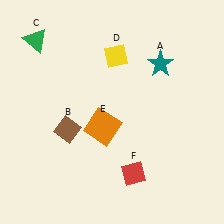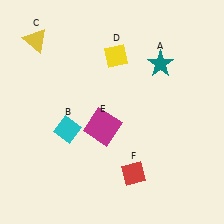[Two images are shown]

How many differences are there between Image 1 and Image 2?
There are 3 differences between the two images.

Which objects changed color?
B changed from brown to cyan. C changed from green to yellow. E changed from orange to magenta.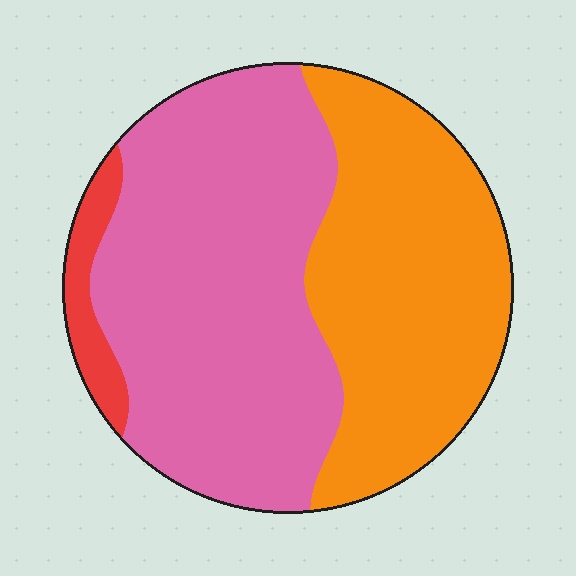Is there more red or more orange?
Orange.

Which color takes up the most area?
Pink, at roughly 55%.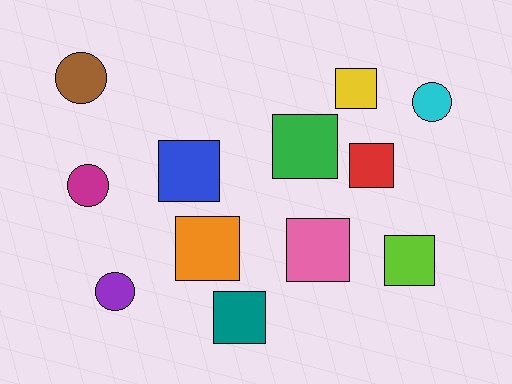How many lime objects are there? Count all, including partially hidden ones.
There is 1 lime object.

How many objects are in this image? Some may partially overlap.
There are 12 objects.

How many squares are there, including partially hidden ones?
There are 8 squares.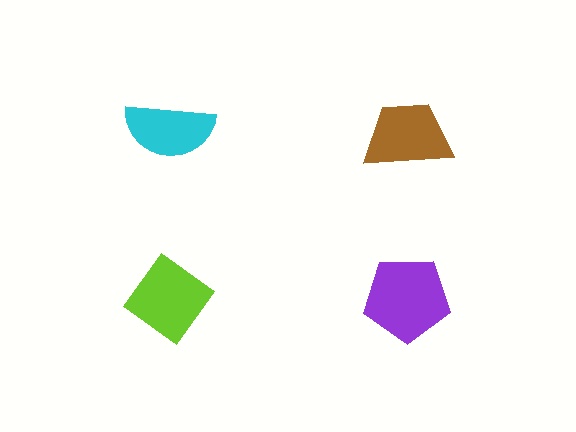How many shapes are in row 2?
2 shapes.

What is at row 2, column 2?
A purple pentagon.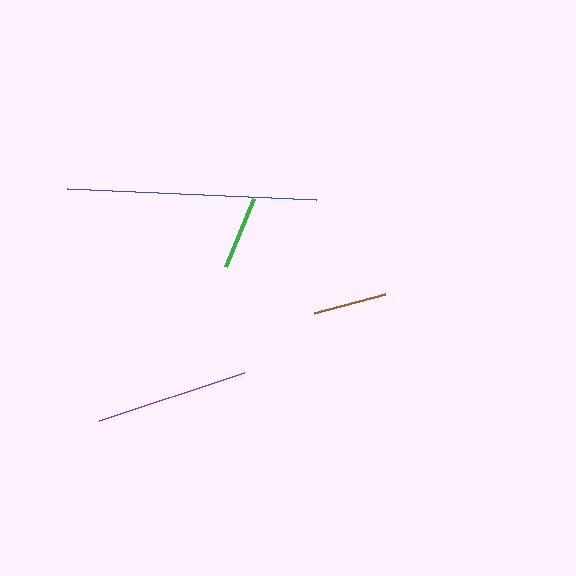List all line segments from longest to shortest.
From longest to shortest: blue, purple, green, brown.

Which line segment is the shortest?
The brown line is the shortest at approximately 73 pixels.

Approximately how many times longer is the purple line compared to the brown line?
The purple line is approximately 2.1 times the length of the brown line.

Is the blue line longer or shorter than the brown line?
The blue line is longer than the brown line.